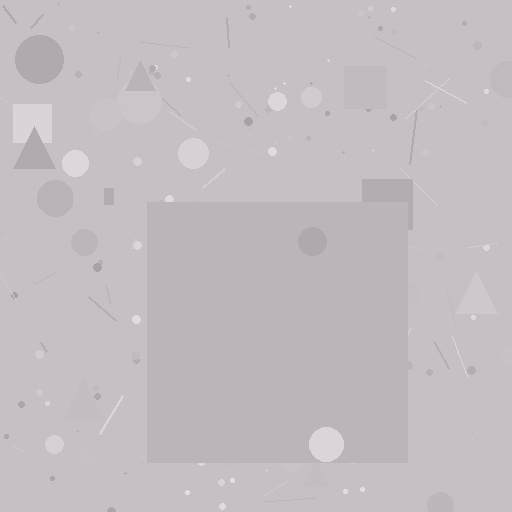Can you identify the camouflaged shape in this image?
The camouflaged shape is a square.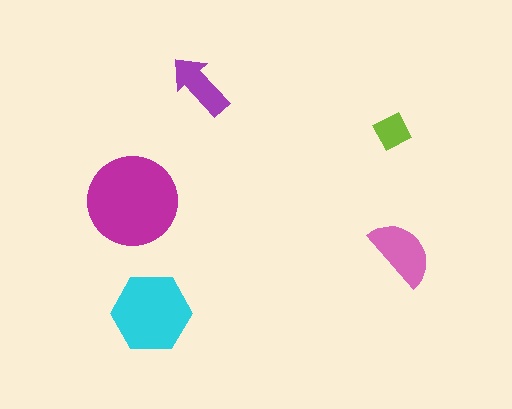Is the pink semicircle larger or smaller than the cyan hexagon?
Smaller.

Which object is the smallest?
The lime diamond.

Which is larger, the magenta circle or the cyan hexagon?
The magenta circle.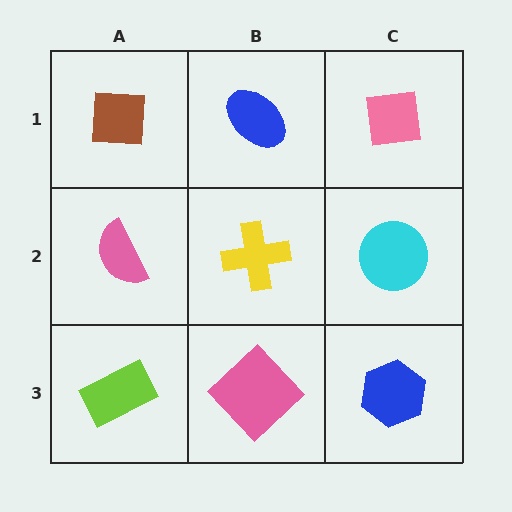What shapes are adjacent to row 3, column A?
A pink semicircle (row 2, column A), a pink diamond (row 3, column B).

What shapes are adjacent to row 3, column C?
A cyan circle (row 2, column C), a pink diamond (row 3, column B).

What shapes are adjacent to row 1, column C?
A cyan circle (row 2, column C), a blue ellipse (row 1, column B).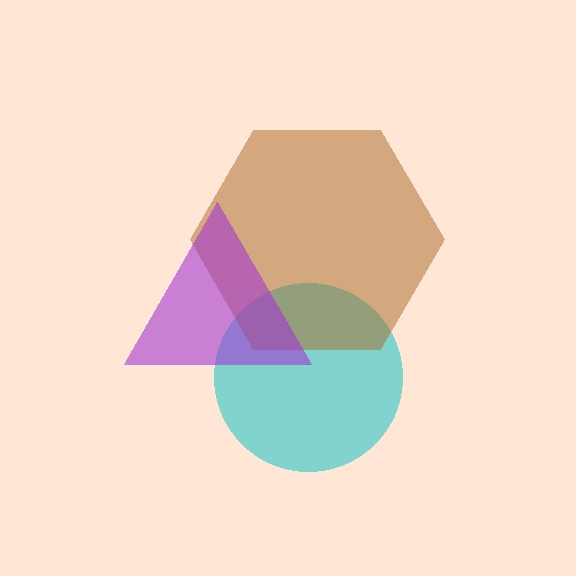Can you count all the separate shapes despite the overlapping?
Yes, there are 3 separate shapes.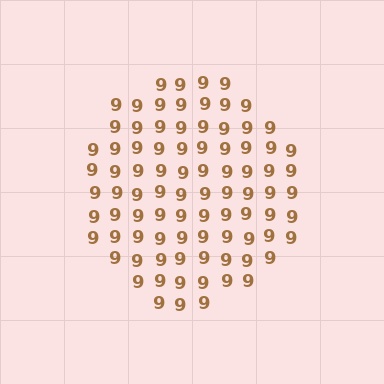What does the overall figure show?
The overall figure shows a circle.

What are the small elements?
The small elements are digit 9's.